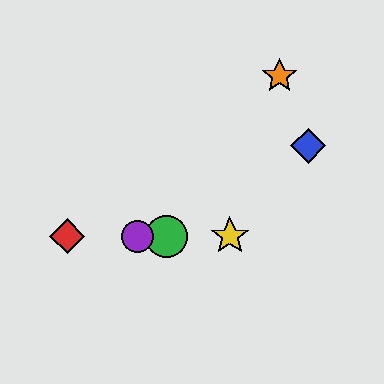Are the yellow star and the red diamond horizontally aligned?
Yes, both are at y≈236.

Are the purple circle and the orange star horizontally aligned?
No, the purple circle is at y≈236 and the orange star is at y≈76.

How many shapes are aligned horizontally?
4 shapes (the red diamond, the green circle, the yellow star, the purple circle) are aligned horizontally.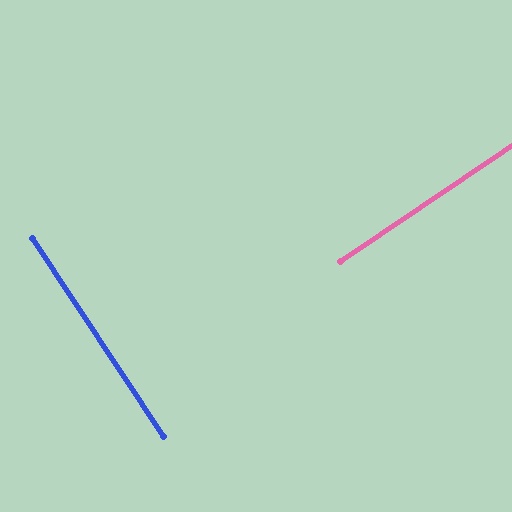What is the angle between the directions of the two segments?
Approximately 90 degrees.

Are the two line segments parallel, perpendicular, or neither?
Perpendicular — they meet at approximately 90°.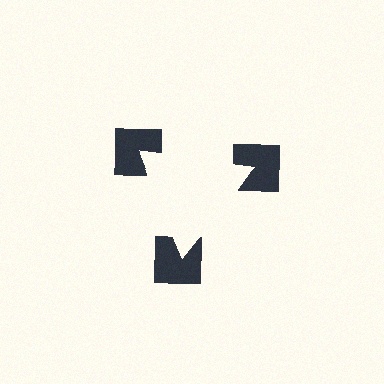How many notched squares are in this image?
There are 3 — one at each vertex of the illusory triangle.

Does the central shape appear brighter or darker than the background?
It typically appears slightly brighter than the background, even though no actual brightness change is drawn.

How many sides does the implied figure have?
3 sides.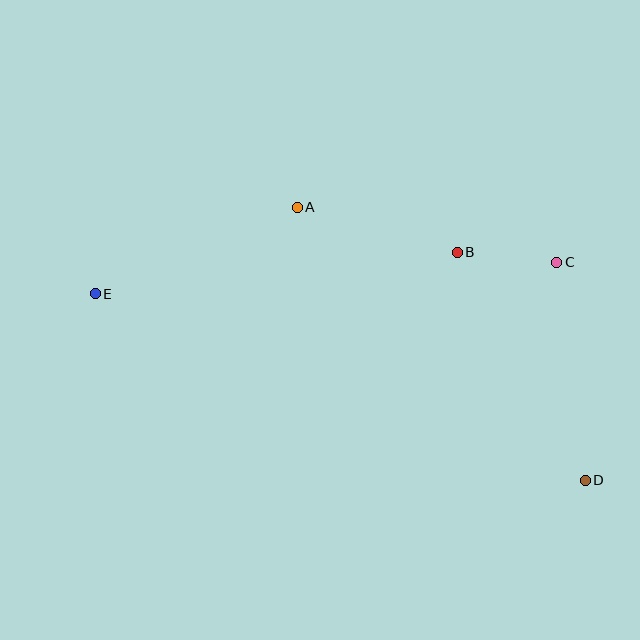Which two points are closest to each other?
Points B and C are closest to each other.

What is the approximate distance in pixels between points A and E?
The distance between A and E is approximately 220 pixels.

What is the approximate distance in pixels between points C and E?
The distance between C and E is approximately 463 pixels.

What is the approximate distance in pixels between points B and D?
The distance between B and D is approximately 261 pixels.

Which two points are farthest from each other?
Points D and E are farthest from each other.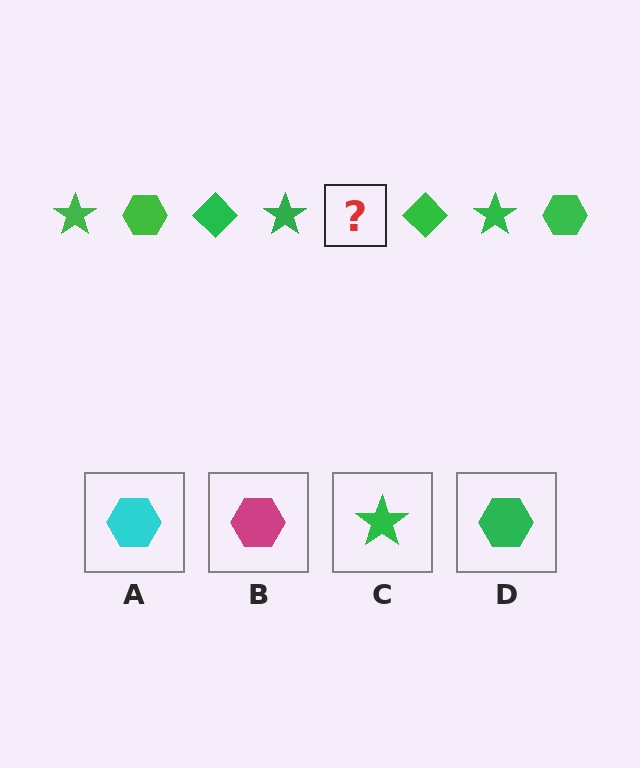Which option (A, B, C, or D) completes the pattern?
D.